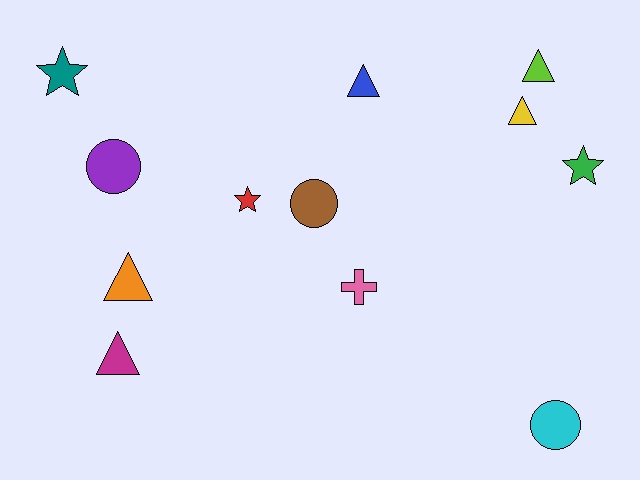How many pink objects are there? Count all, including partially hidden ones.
There is 1 pink object.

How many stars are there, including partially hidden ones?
There are 3 stars.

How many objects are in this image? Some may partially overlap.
There are 12 objects.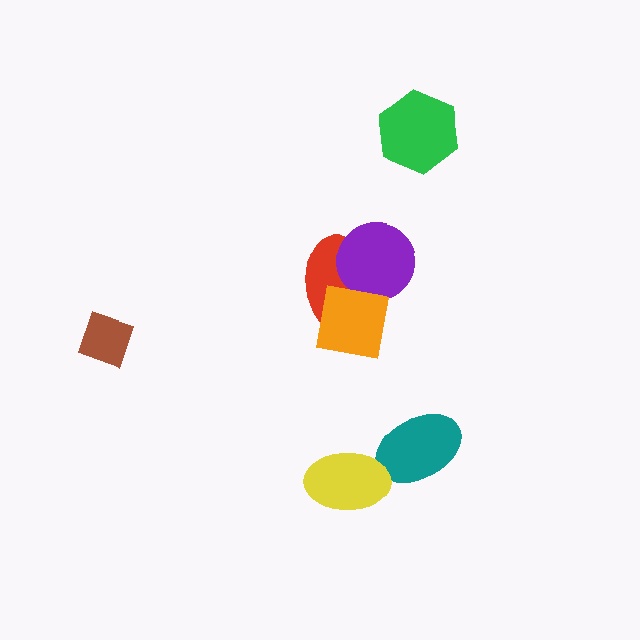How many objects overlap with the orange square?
2 objects overlap with the orange square.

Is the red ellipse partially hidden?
Yes, it is partially covered by another shape.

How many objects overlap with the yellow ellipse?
1 object overlaps with the yellow ellipse.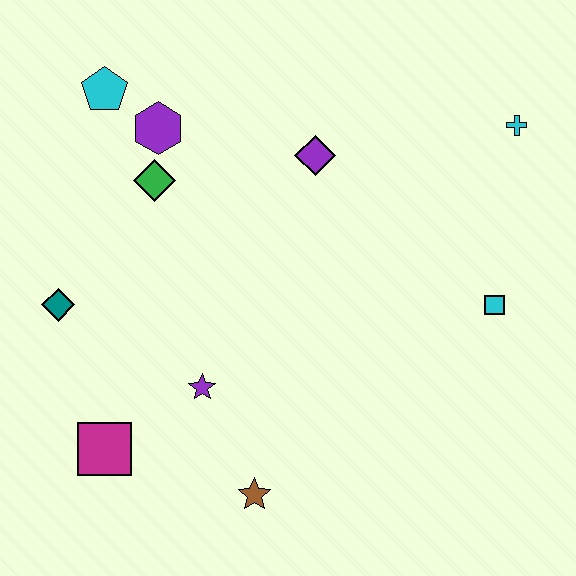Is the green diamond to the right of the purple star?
No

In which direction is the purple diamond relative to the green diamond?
The purple diamond is to the right of the green diamond.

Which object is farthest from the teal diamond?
The cyan cross is farthest from the teal diamond.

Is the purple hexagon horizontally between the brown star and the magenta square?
Yes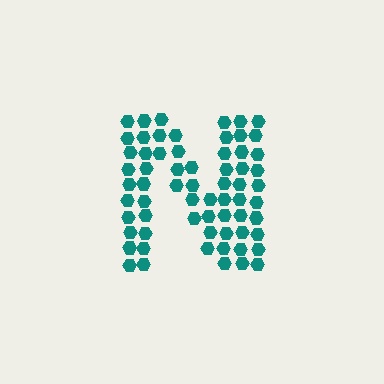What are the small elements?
The small elements are hexagons.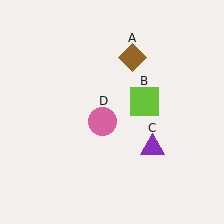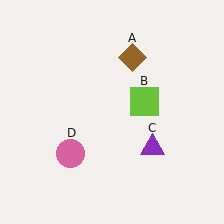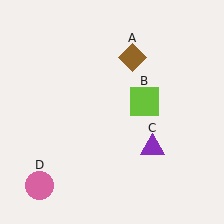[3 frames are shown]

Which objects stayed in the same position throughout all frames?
Brown diamond (object A) and lime square (object B) and purple triangle (object C) remained stationary.